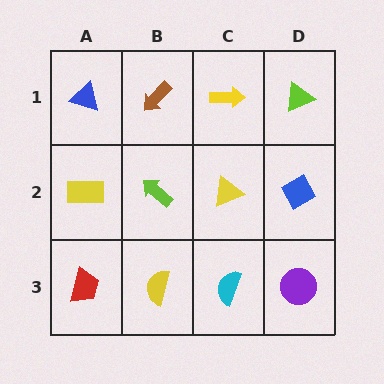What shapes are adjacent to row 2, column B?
A brown arrow (row 1, column B), a yellow semicircle (row 3, column B), a yellow rectangle (row 2, column A), a yellow triangle (row 2, column C).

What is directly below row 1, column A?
A yellow rectangle.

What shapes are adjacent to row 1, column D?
A blue diamond (row 2, column D), a yellow arrow (row 1, column C).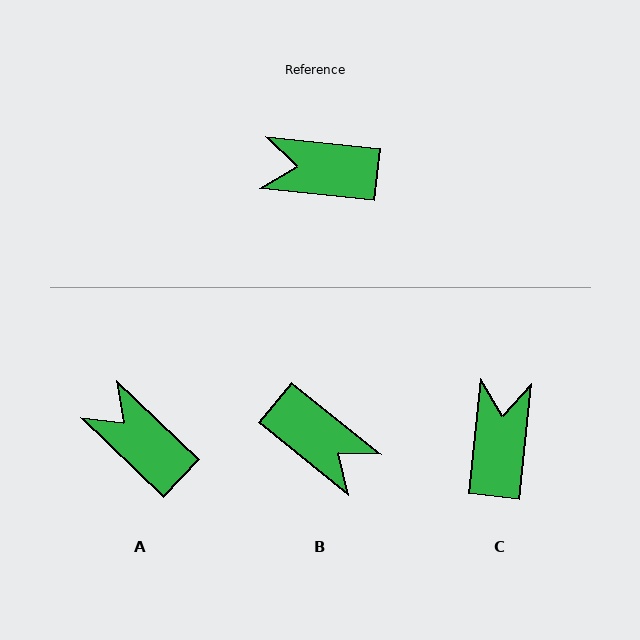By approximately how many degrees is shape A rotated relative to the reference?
Approximately 38 degrees clockwise.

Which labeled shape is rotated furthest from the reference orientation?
B, about 147 degrees away.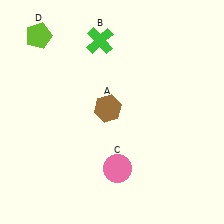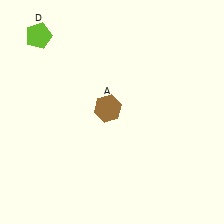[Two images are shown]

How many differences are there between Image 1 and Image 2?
There are 2 differences between the two images.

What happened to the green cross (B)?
The green cross (B) was removed in Image 2. It was in the top-left area of Image 1.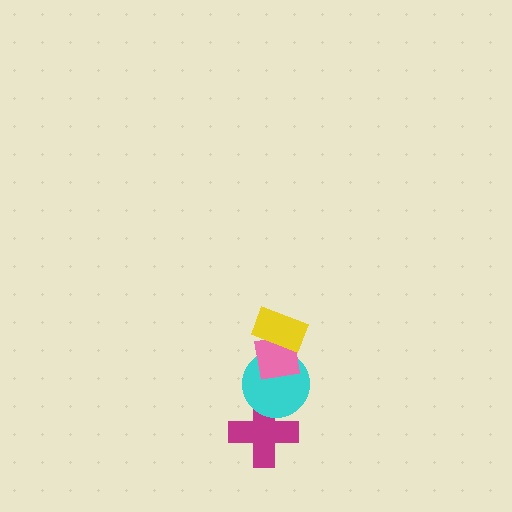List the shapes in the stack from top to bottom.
From top to bottom: the yellow rectangle, the pink square, the cyan circle, the magenta cross.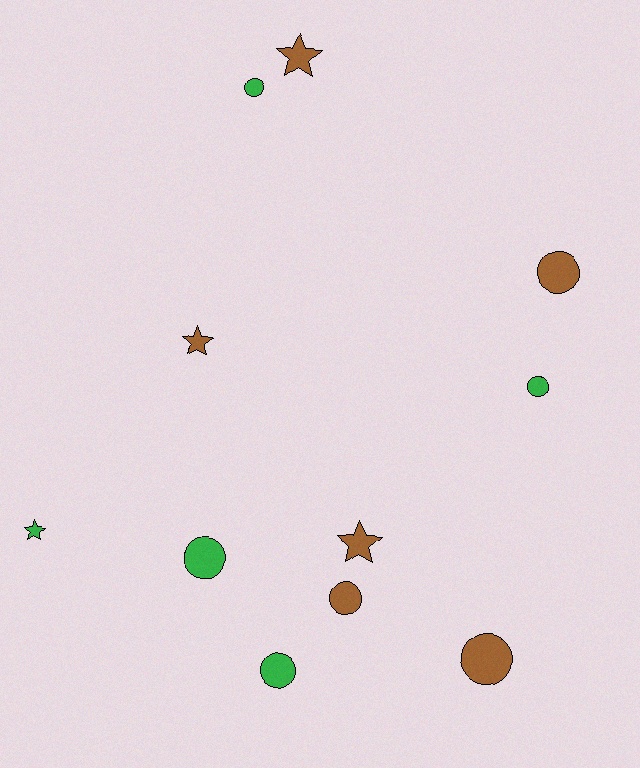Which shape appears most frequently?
Circle, with 7 objects.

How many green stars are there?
There is 1 green star.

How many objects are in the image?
There are 11 objects.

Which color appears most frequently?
Brown, with 6 objects.